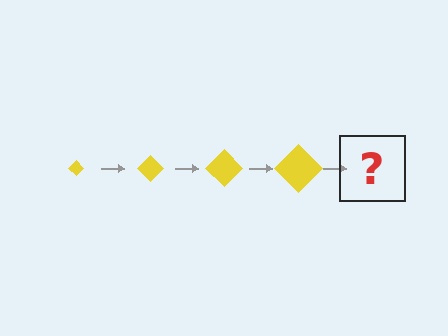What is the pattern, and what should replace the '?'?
The pattern is that the diamond gets progressively larger each step. The '?' should be a yellow diamond, larger than the previous one.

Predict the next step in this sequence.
The next step is a yellow diamond, larger than the previous one.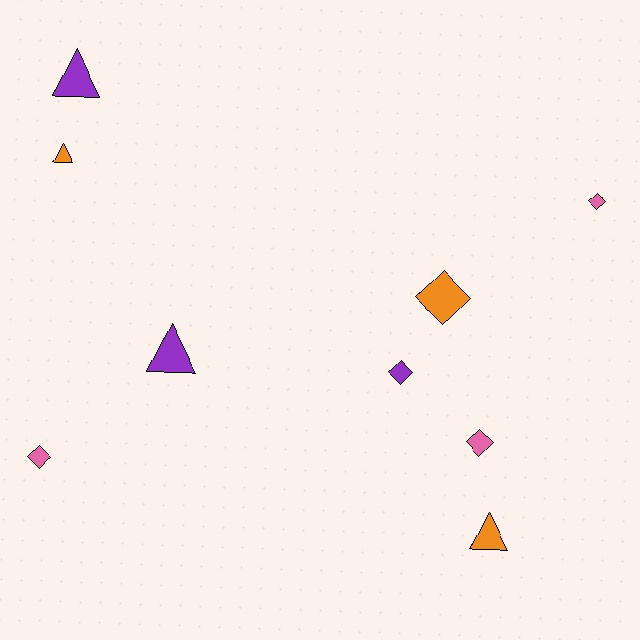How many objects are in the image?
There are 9 objects.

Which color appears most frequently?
Orange, with 3 objects.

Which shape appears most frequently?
Diamond, with 5 objects.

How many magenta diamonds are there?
There are no magenta diamonds.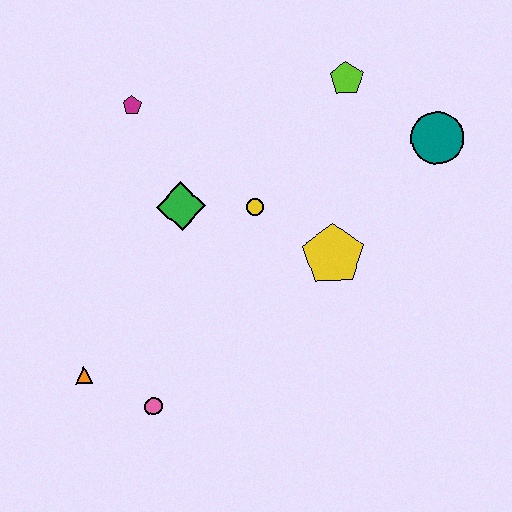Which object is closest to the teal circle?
The lime pentagon is closest to the teal circle.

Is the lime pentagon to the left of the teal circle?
Yes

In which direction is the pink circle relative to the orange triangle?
The pink circle is to the right of the orange triangle.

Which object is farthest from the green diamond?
The teal circle is farthest from the green diamond.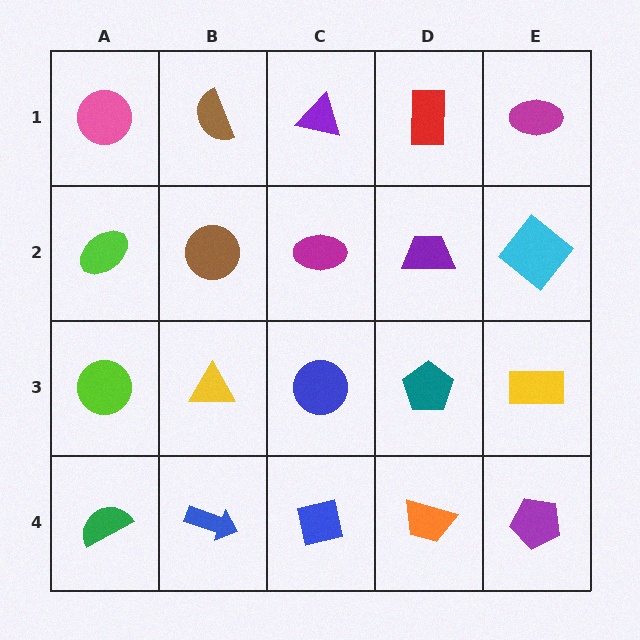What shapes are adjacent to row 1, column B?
A brown circle (row 2, column B), a pink circle (row 1, column A), a purple triangle (row 1, column C).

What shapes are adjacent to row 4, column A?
A lime circle (row 3, column A), a blue arrow (row 4, column B).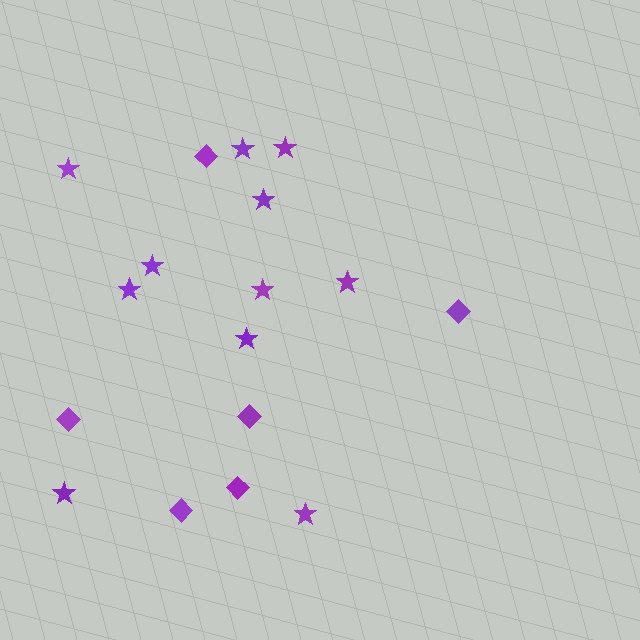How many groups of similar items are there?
There are 2 groups: one group of stars (11) and one group of diamonds (6).